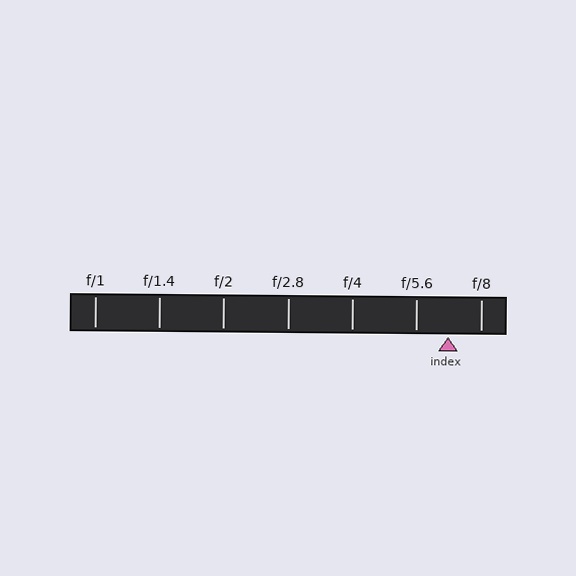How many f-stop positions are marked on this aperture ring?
There are 7 f-stop positions marked.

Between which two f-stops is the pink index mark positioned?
The index mark is between f/5.6 and f/8.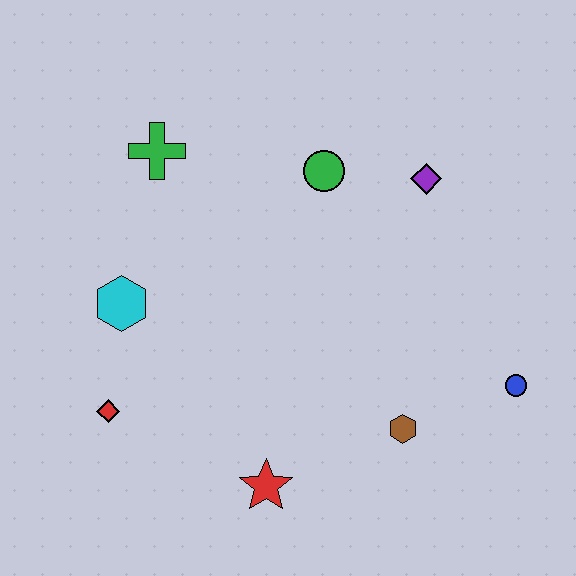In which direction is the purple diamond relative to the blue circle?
The purple diamond is above the blue circle.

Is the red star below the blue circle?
Yes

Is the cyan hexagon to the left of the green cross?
Yes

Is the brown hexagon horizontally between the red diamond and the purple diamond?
Yes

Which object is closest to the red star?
The brown hexagon is closest to the red star.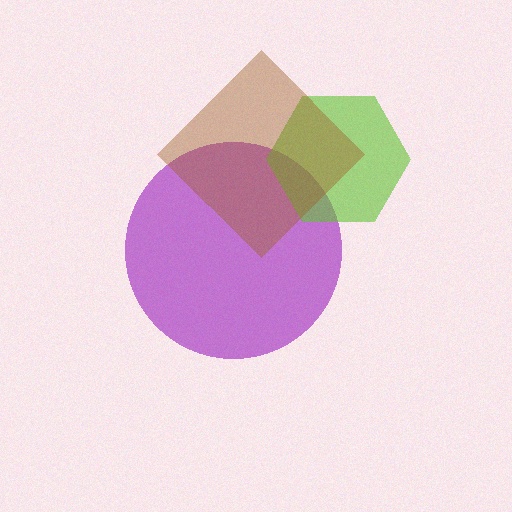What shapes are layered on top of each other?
The layered shapes are: a purple circle, a lime hexagon, a brown diamond.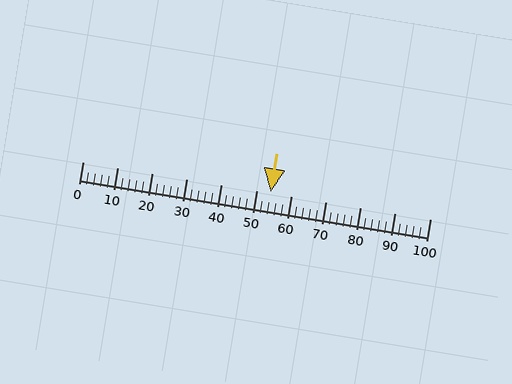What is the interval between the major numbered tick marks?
The major tick marks are spaced 10 units apart.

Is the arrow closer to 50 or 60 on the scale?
The arrow is closer to 50.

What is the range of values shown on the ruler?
The ruler shows values from 0 to 100.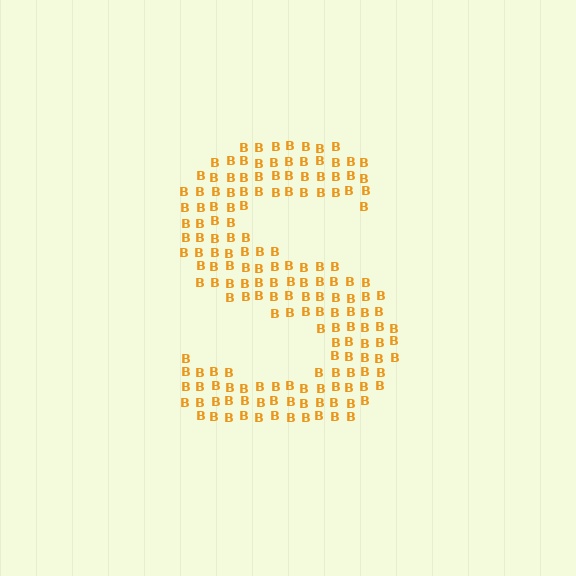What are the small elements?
The small elements are letter B's.